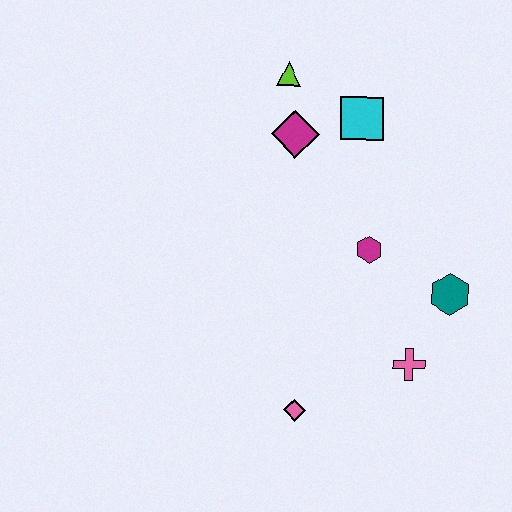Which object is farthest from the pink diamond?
The lime triangle is farthest from the pink diamond.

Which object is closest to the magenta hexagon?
The teal hexagon is closest to the magenta hexagon.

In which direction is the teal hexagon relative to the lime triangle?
The teal hexagon is below the lime triangle.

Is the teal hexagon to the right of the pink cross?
Yes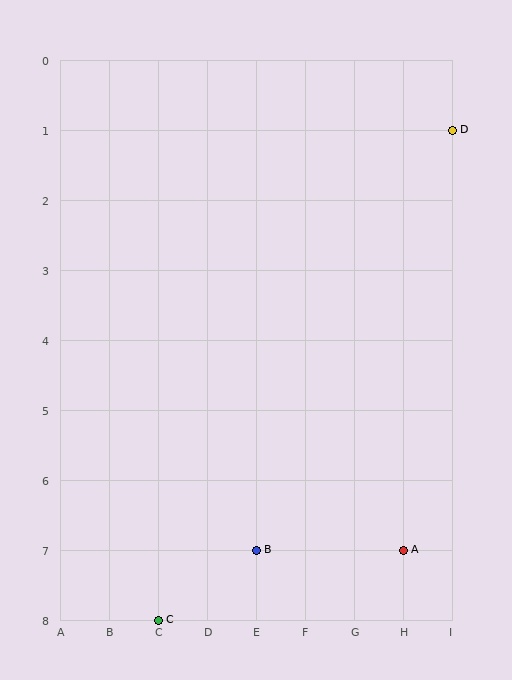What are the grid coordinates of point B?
Point B is at grid coordinates (E, 7).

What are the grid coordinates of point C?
Point C is at grid coordinates (C, 8).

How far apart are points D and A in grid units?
Points D and A are 1 column and 6 rows apart (about 6.1 grid units diagonally).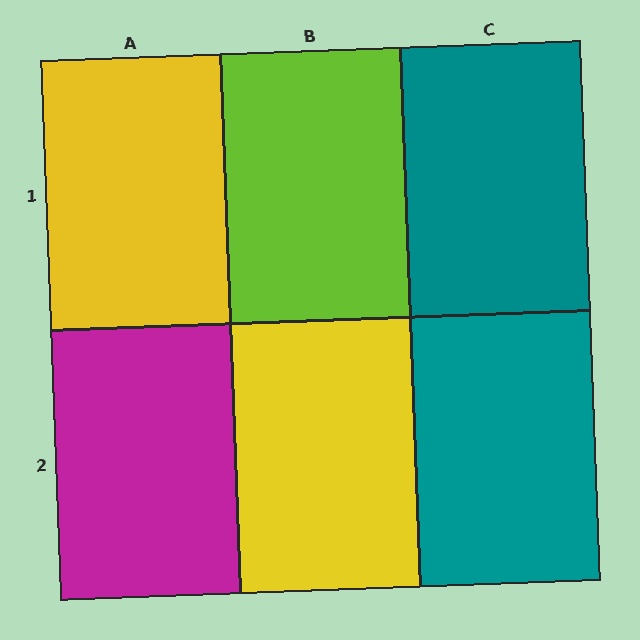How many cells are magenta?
1 cell is magenta.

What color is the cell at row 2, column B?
Yellow.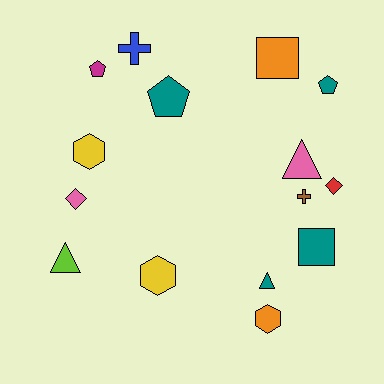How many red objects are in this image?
There is 1 red object.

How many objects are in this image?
There are 15 objects.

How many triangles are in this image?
There are 3 triangles.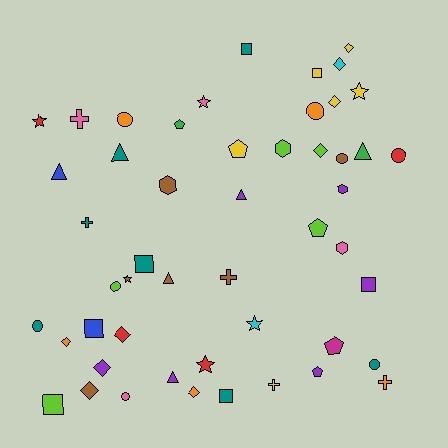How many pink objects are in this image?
There are 4 pink objects.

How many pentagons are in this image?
There are 5 pentagons.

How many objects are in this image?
There are 50 objects.